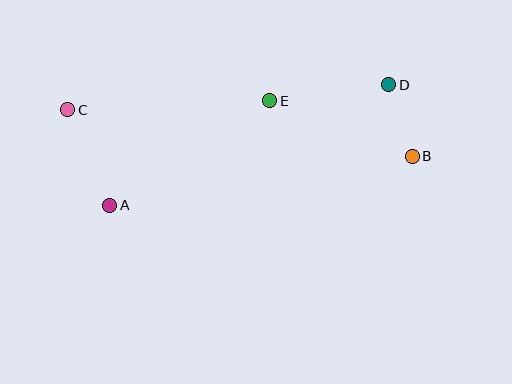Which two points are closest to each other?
Points B and D are closest to each other.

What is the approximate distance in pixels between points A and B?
The distance between A and B is approximately 307 pixels.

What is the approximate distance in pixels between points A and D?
The distance between A and D is approximately 304 pixels.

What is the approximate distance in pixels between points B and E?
The distance between B and E is approximately 153 pixels.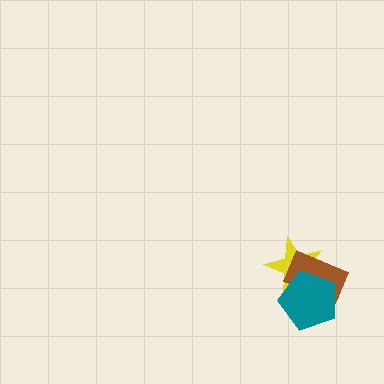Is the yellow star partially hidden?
Yes, it is partially covered by another shape.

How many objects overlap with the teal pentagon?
2 objects overlap with the teal pentagon.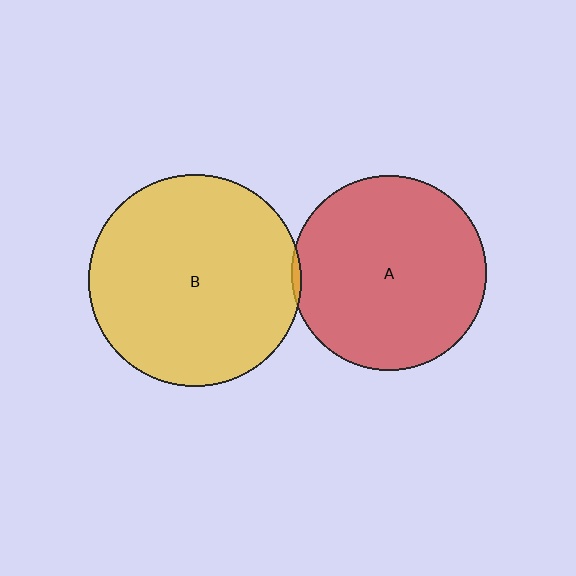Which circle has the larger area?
Circle B (yellow).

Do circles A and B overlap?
Yes.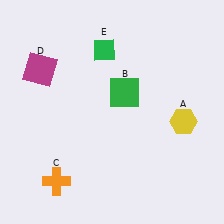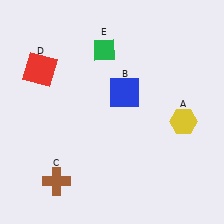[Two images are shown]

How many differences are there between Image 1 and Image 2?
There are 3 differences between the two images.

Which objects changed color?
B changed from green to blue. C changed from orange to brown. D changed from magenta to red.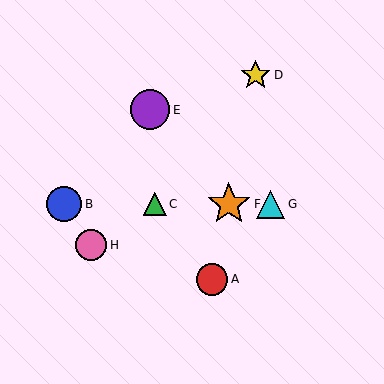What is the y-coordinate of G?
Object G is at y≈204.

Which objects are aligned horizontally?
Objects B, C, F, G are aligned horizontally.